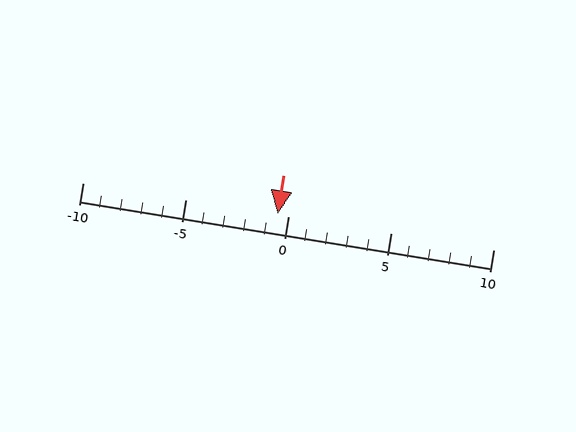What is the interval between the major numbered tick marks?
The major tick marks are spaced 5 units apart.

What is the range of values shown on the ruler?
The ruler shows values from -10 to 10.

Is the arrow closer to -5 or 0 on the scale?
The arrow is closer to 0.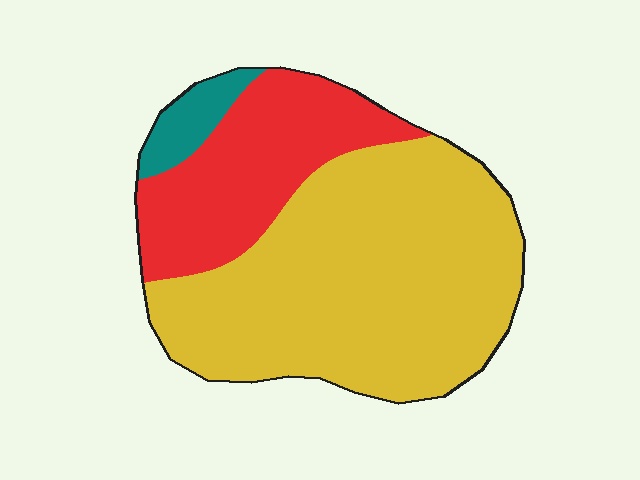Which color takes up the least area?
Teal, at roughly 5%.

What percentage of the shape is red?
Red covers around 30% of the shape.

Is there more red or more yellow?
Yellow.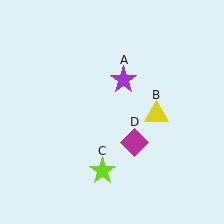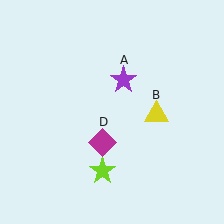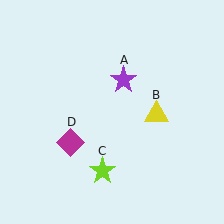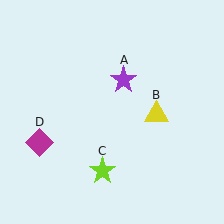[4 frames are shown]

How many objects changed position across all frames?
1 object changed position: magenta diamond (object D).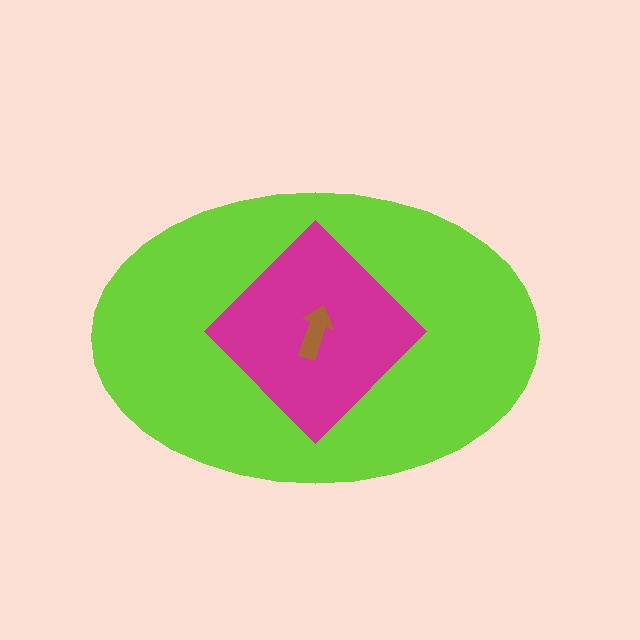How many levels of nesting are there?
3.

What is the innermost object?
The brown arrow.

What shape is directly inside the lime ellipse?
The magenta diamond.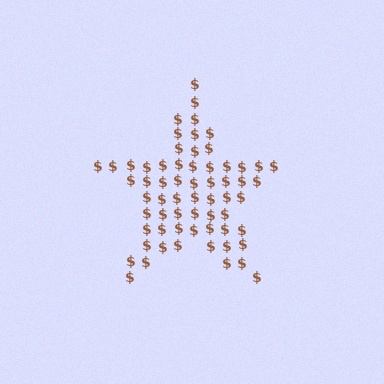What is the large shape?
The large shape is a star.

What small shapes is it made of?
It is made of small dollar signs.